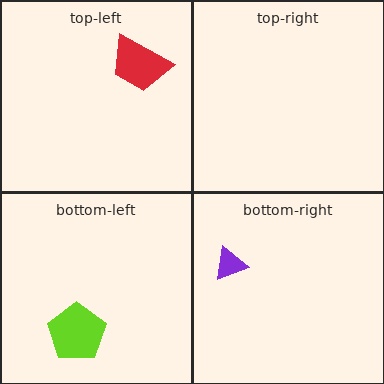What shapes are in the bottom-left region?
The lime pentagon.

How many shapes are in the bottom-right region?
1.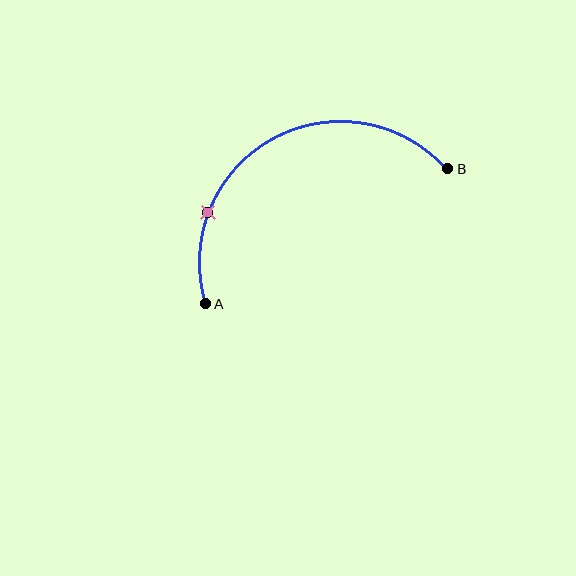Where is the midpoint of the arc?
The arc midpoint is the point on the curve farthest from the straight line joining A and B. It sits above that line.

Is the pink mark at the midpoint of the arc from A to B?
No. The pink mark lies on the arc but is closer to endpoint A. The arc midpoint would be at the point on the curve equidistant along the arc from both A and B.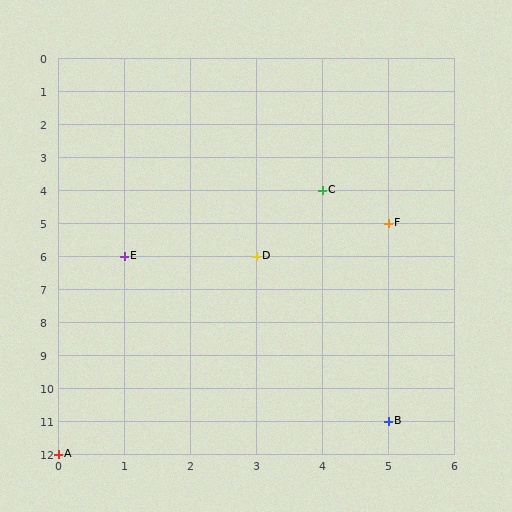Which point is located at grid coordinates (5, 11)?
Point B is at (5, 11).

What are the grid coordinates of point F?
Point F is at grid coordinates (5, 5).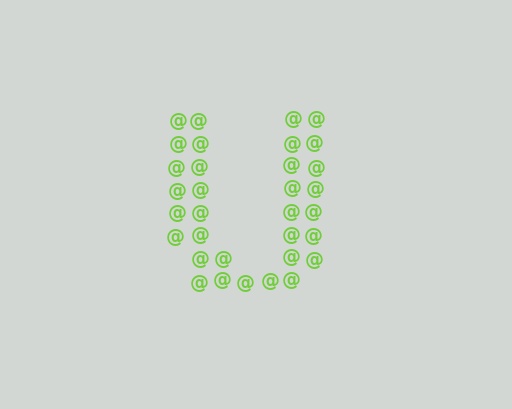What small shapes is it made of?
It is made of small at signs.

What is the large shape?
The large shape is the letter U.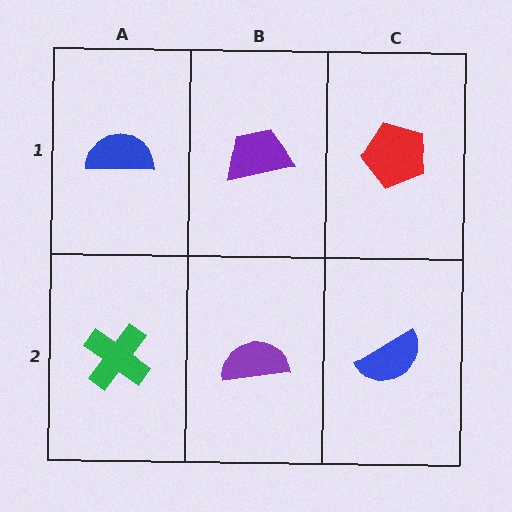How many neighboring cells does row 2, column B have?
3.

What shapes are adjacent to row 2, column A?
A blue semicircle (row 1, column A), a purple semicircle (row 2, column B).